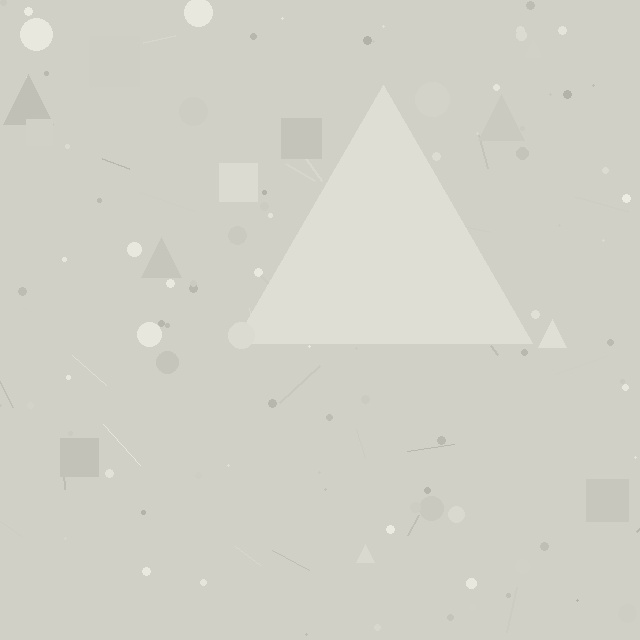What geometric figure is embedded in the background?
A triangle is embedded in the background.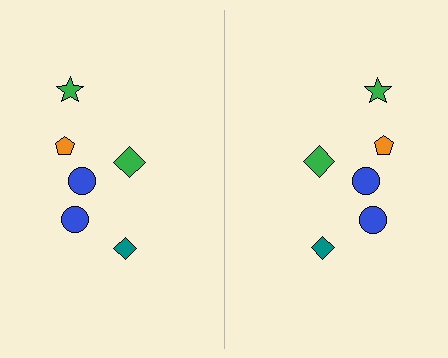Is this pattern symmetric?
Yes, this pattern has bilateral (reflection) symmetry.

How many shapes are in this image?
There are 12 shapes in this image.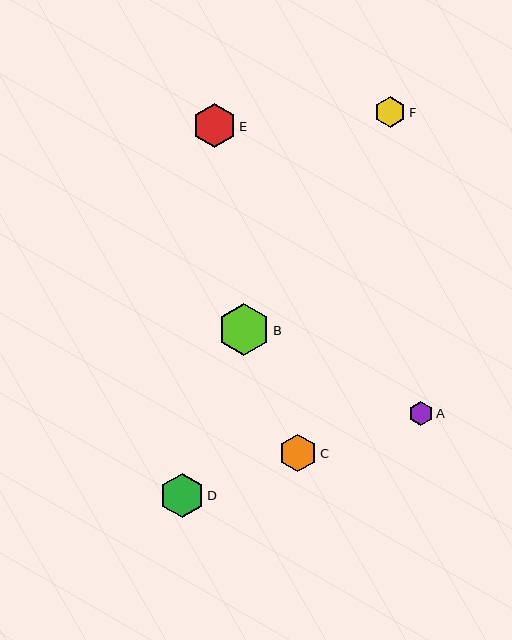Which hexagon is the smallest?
Hexagon A is the smallest with a size of approximately 24 pixels.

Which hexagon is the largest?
Hexagon B is the largest with a size of approximately 52 pixels.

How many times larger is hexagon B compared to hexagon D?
Hexagon B is approximately 1.2 times the size of hexagon D.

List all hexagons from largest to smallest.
From largest to smallest: B, D, E, C, F, A.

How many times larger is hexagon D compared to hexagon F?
Hexagon D is approximately 1.4 times the size of hexagon F.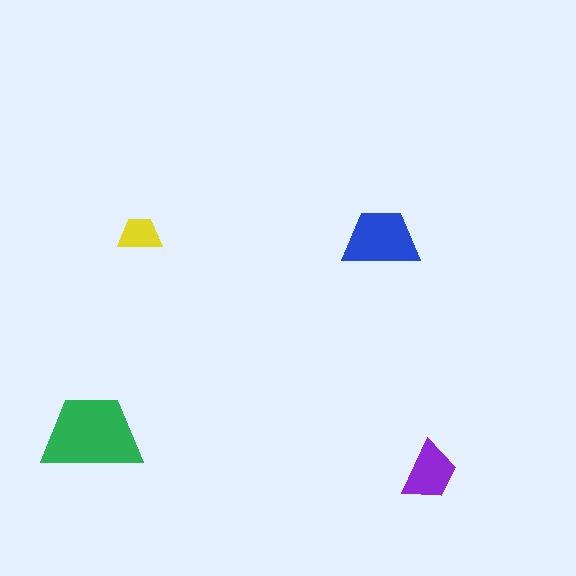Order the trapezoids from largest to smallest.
the green one, the blue one, the purple one, the yellow one.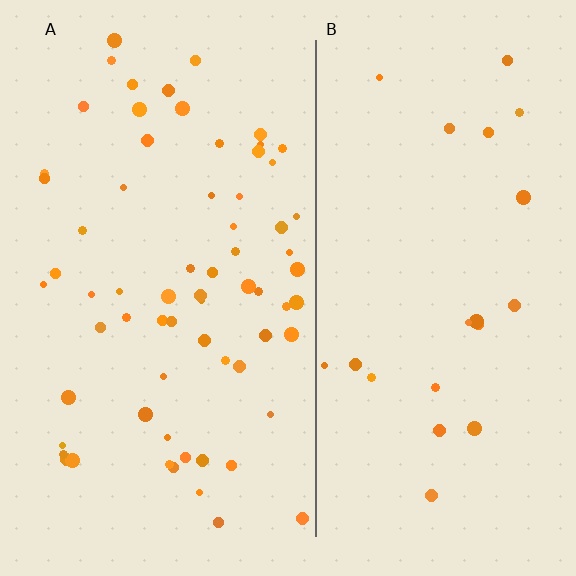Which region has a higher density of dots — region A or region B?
A (the left).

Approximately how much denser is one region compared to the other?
Approximately 3.1× — region A over region B.